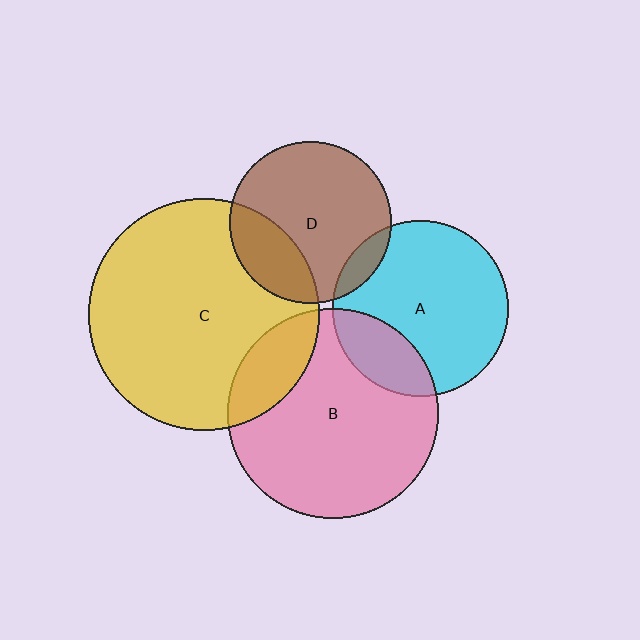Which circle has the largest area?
Circle C (yellow).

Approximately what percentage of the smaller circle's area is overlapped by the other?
Approximately 15%.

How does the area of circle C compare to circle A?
Approximately 1.7 times.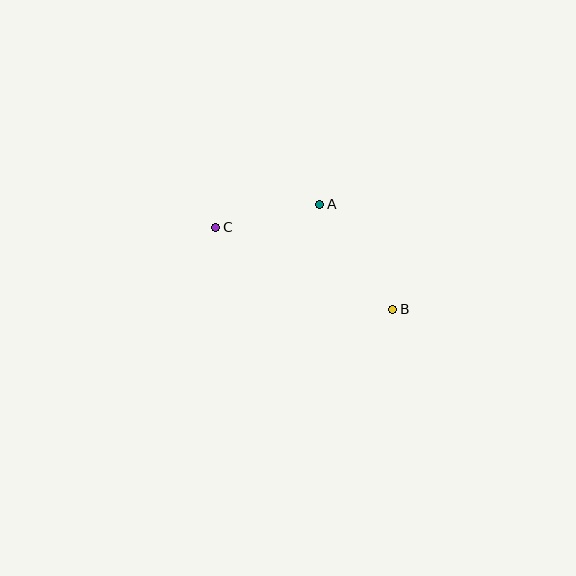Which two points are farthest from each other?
Points B and C are farthest from each other.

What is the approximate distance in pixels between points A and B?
The distance between A and B is approximately 128 pixels.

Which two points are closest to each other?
Points A and C are closest to each other.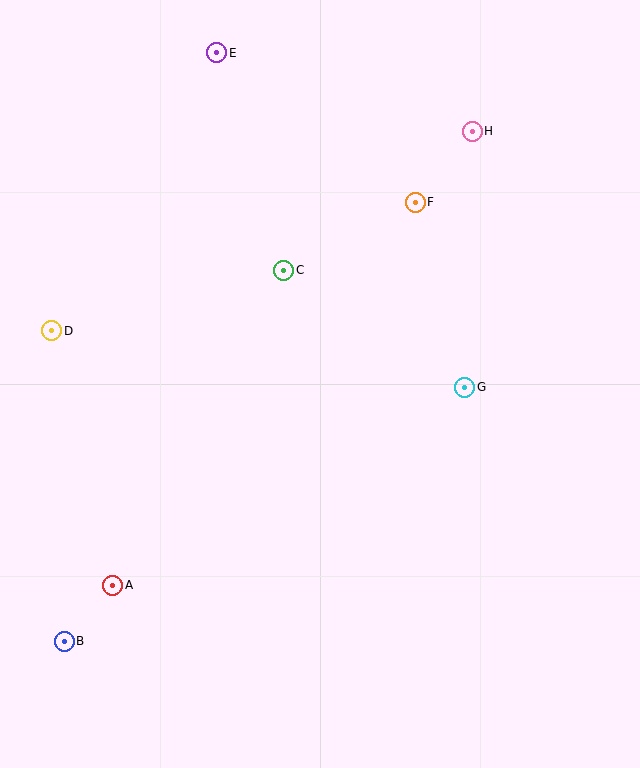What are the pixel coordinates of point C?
Point C is at (284, 270).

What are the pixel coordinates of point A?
Point A is at (113, 585).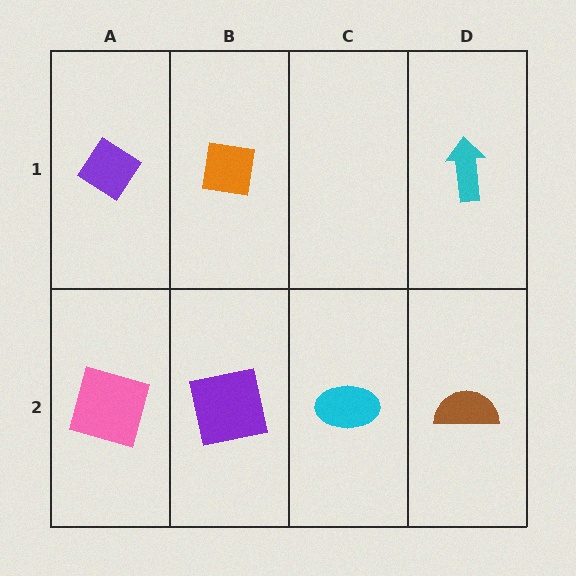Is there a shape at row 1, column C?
No, that cell is empty.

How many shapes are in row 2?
4 shapes.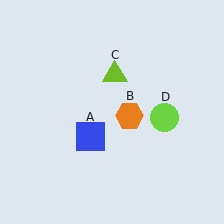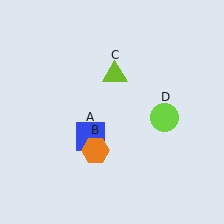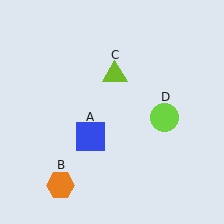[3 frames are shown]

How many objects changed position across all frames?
1 object changed position: orange hexagon (object B).